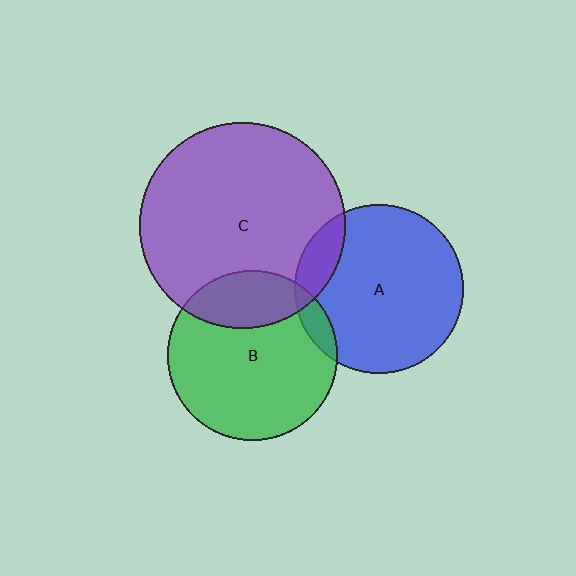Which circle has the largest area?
Circle C (purple).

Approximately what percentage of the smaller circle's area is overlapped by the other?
Approximately 5%.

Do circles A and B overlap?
Yes.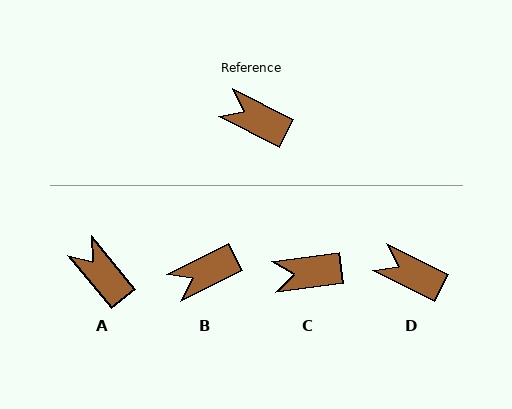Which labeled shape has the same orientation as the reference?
D.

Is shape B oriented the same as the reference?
No, it is off by about 53 degrees.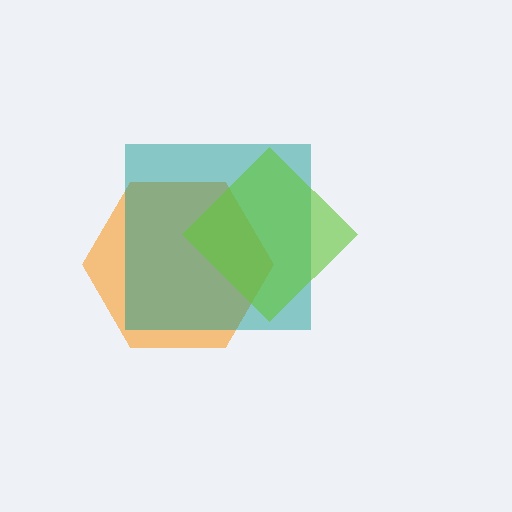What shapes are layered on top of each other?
The layered shapes are: an orange hexagon, a teal square, a lime diamond.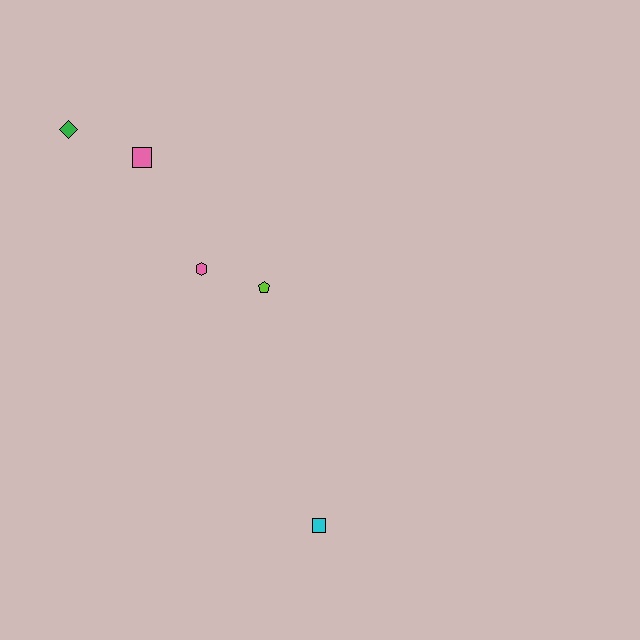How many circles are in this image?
There are no circles.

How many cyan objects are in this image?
There is 1 cyan object.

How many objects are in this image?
There are 5 objects.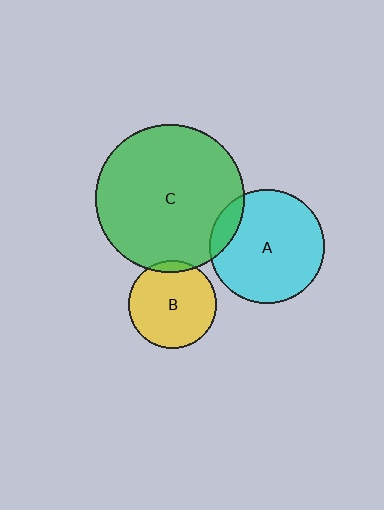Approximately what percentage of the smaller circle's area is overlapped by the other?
Approximately 10%.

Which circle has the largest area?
Circle C (green).